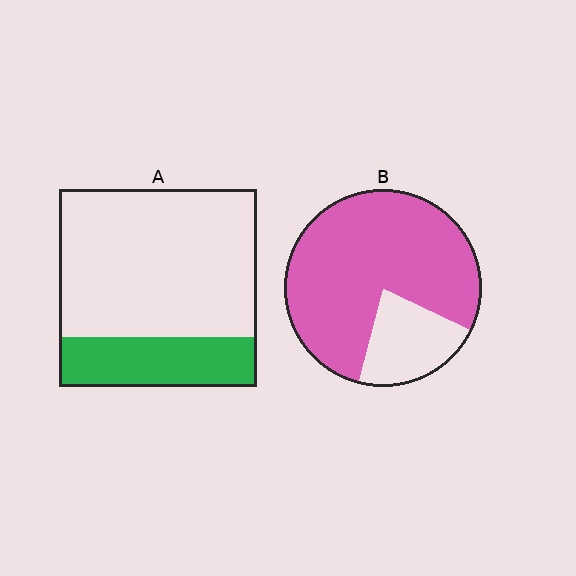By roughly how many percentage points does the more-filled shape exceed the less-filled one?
By roughly 55 percentage points (B over A).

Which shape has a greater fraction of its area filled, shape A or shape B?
Shape B.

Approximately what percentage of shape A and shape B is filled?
A is approximately 25% and B is approximately 80%.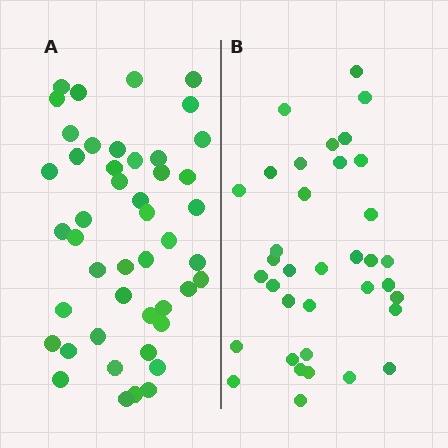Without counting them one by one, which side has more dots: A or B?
Region A (the left region) has more dots.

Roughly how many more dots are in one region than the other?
Region A has roughly 10 or so more dots than region B.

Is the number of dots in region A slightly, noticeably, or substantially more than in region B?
Region A has noticeably more, but not dramatically so. The ratio is roughly 1.3 to 1.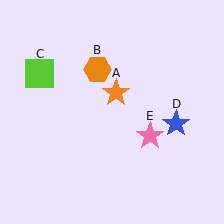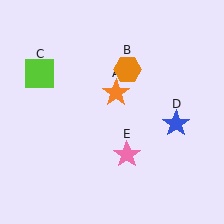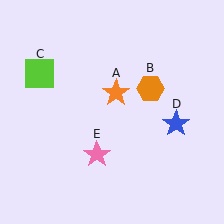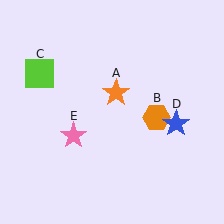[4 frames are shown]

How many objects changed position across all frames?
2 objects changed position: orange hexagon (object B), pink star (object E).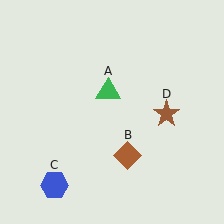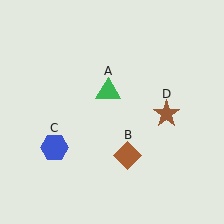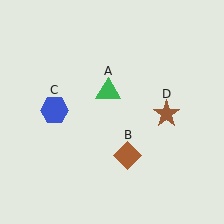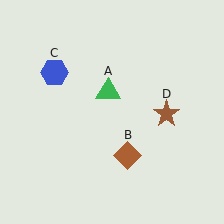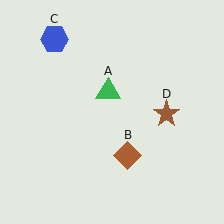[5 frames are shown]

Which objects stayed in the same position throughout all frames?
Green triangle (object A) and brown diamond (object B) and brown star (object D) remained stationary.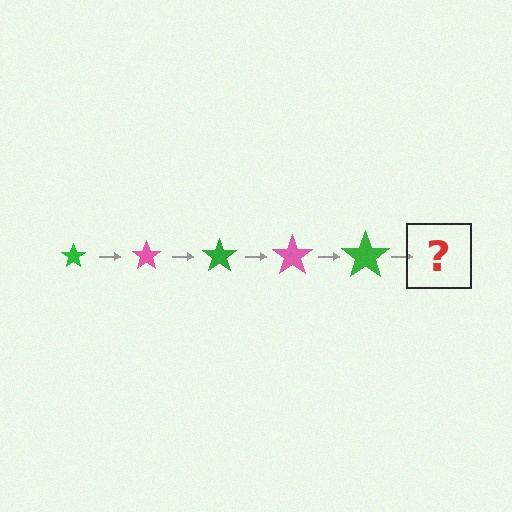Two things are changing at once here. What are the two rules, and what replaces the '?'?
The two rules are that the star grows larger each step and the color cycles through green and pink. The '?' should be a pink star, larger than the previous one.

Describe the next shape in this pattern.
It should be a pink star, larger than the previous one.